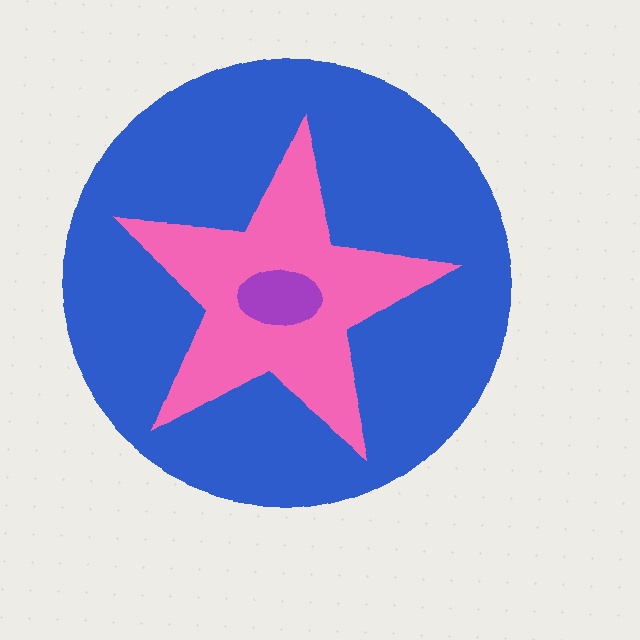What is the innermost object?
The purple ellipse.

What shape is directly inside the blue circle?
The pink star.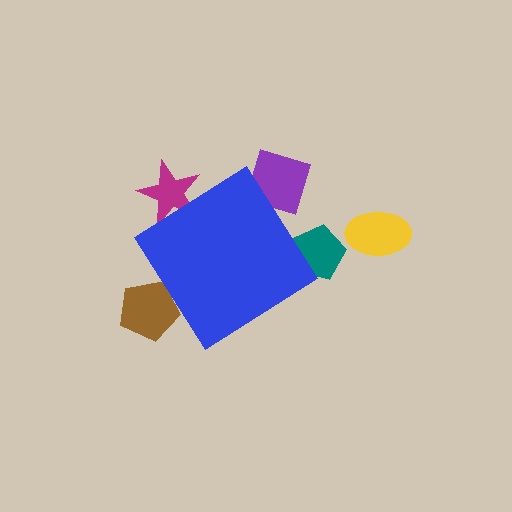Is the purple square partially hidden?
Yes, the purple square is partially hidden behind the blue diamond.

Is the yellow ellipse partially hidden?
No, the yellow ellipse is fully visible.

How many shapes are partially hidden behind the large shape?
4 shapes are partially hidden.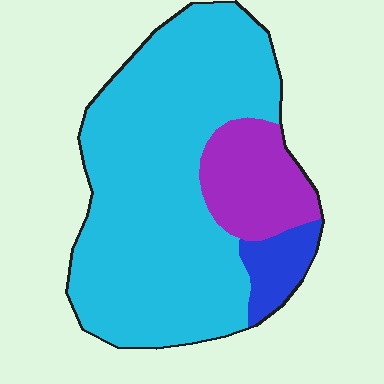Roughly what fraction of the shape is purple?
Purple covers roughly 15% of the shape.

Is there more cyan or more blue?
Cyan.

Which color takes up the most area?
Cyan, at roughly 75%.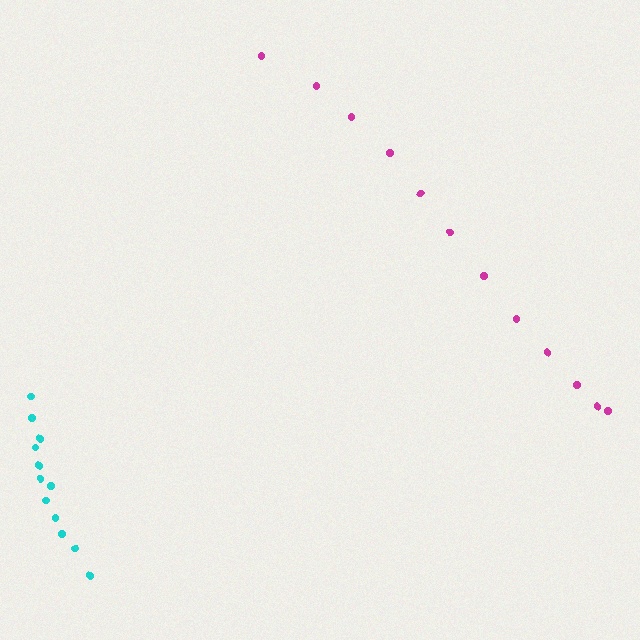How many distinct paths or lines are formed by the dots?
There are 2 distinct paths.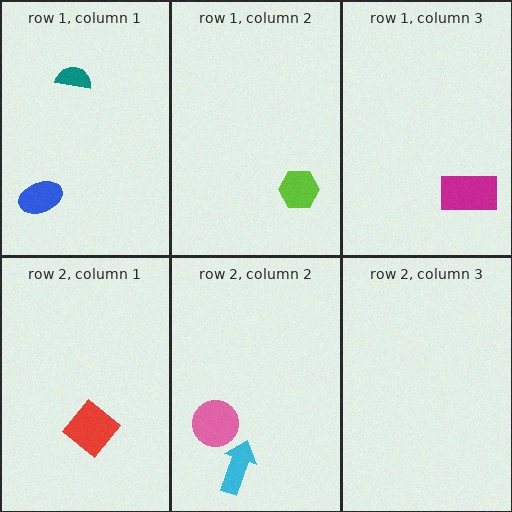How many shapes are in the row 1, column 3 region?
1.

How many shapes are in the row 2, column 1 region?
1.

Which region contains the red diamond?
The row 2, column 1 region.